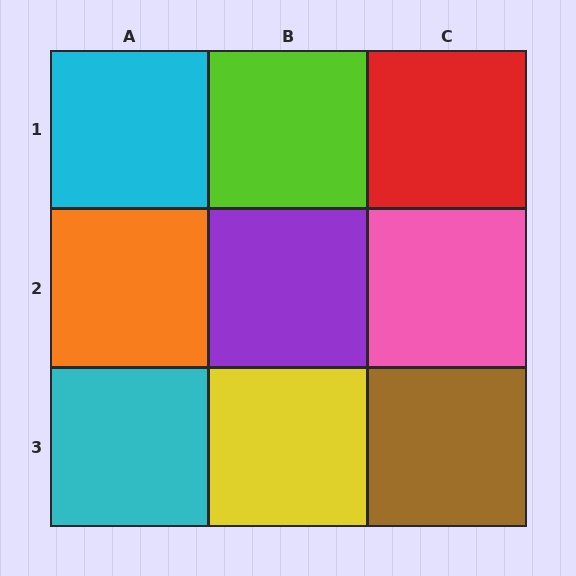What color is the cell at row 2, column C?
Pink.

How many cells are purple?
1 cell is purple.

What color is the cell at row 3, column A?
Cyan.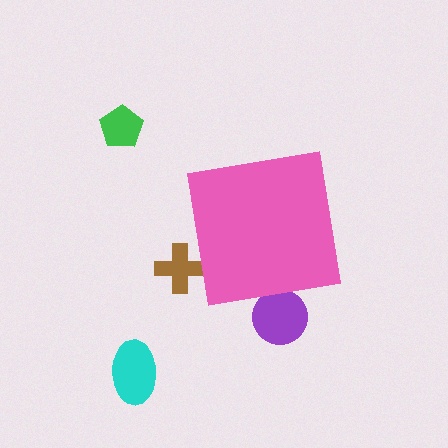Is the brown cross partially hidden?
Yes, the brown cross is partially hidden behind the pink square.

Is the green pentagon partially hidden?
No, the green pentagon is fully visible.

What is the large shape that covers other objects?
A pink square.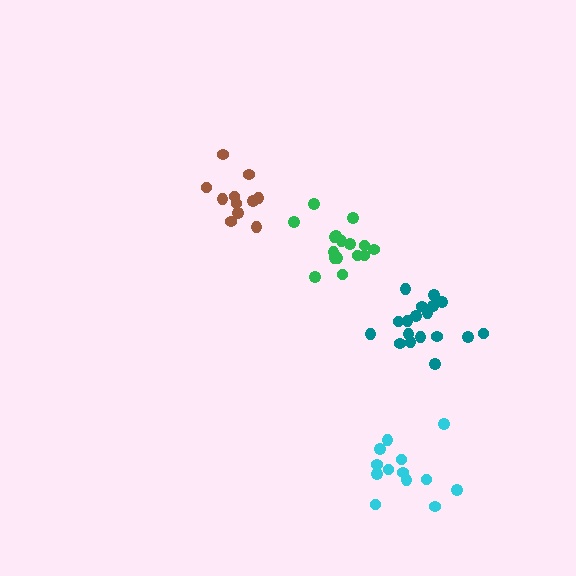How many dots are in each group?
Group 1: 13 dots, Group 2: 12 dots, Group 3: 18 dots, Group 4: 16 dots (59 total).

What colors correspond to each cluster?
The clusters are colored: cyan, brown, teal, green.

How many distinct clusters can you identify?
There are 4 distinct clusters.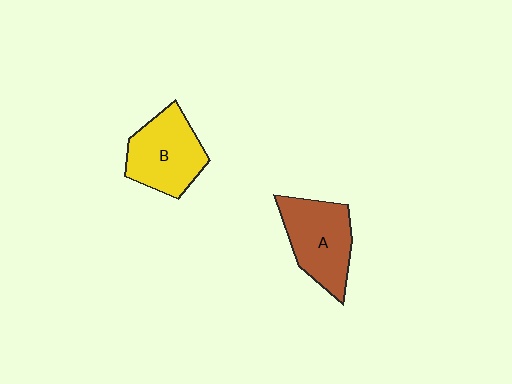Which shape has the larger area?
Shape A (brown).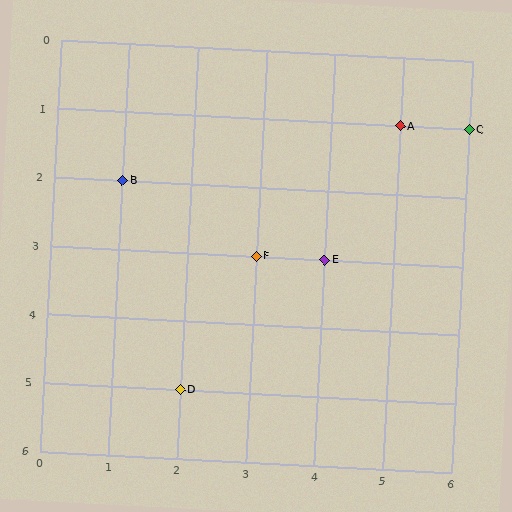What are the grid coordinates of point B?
Point B is at grid coordinates (1, 2).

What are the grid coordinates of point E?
Point E is at grid coordinates (4, 3).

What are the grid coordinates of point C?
Point C is at grid coordinates (6, 1).